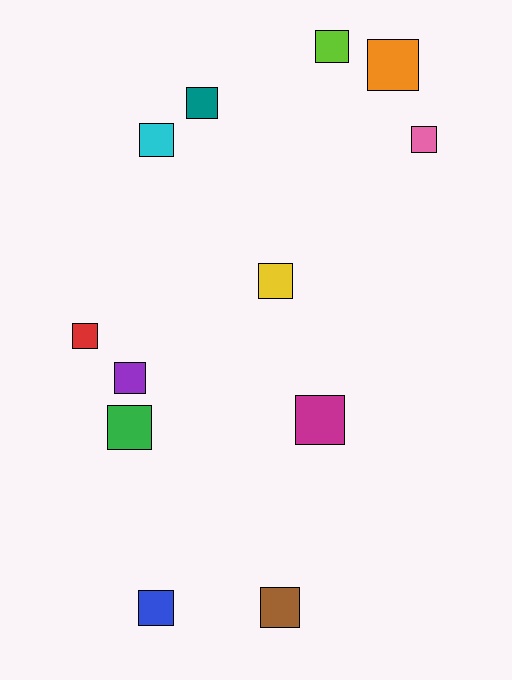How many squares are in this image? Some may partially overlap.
There are 12 squares.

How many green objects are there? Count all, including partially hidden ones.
There is 1 green object.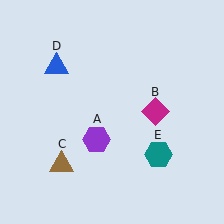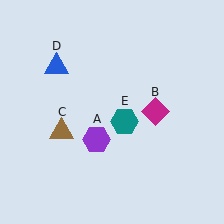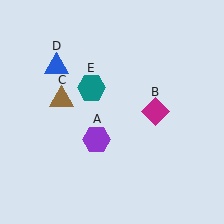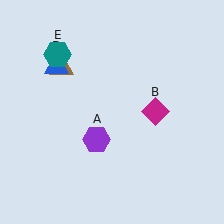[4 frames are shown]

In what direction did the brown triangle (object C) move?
The brown triangle (object C) moved up.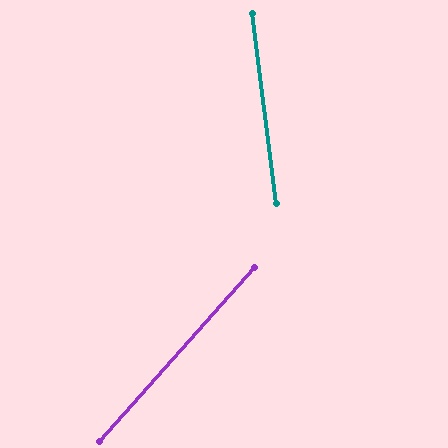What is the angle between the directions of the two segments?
Approximately 49 degrees.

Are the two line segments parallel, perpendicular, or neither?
Neither parallel nor perpendicular — they differ by about 49°.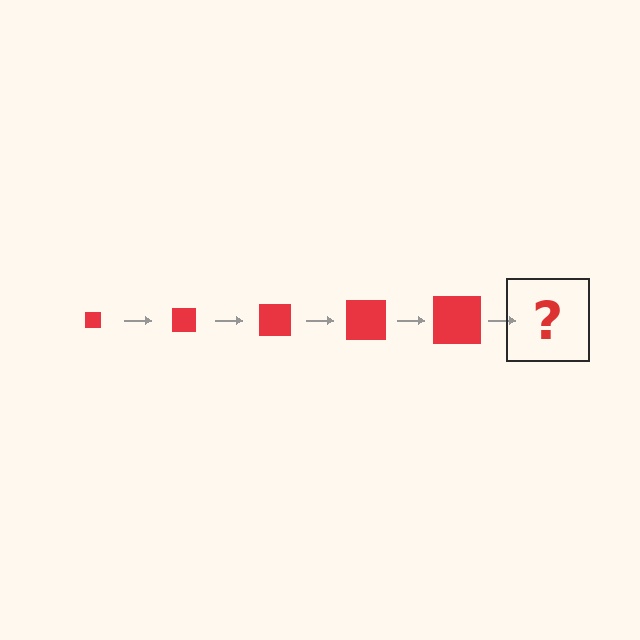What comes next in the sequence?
The next element should be a red square, larger than the previous one.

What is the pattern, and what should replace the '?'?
The pattern is that the square gets progressively larger each step. The '?' should be a red square, larger than the previous one.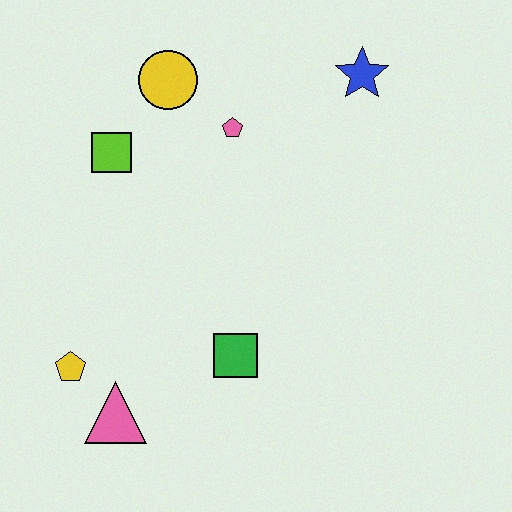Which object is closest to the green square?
The pink triangle is closest to the green square.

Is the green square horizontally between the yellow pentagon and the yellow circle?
No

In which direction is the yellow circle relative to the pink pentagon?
The yellow circle is to the left of the pink pentagon.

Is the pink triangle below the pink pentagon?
Yes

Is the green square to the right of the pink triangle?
Yes